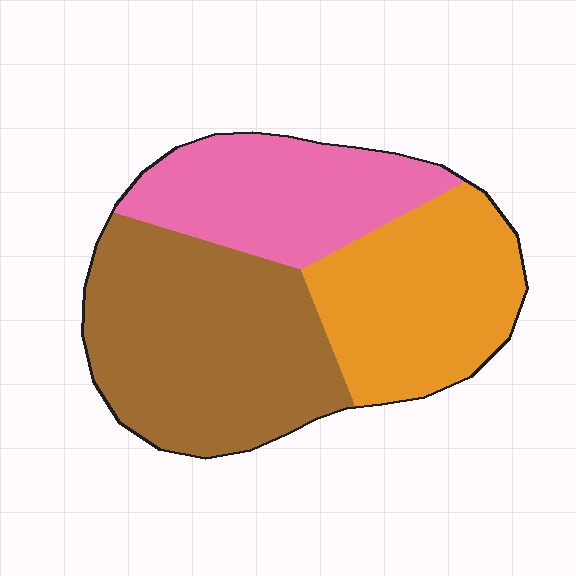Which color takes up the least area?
Pink, at roughly 25%.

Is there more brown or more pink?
Brown.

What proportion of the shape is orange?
Orange takes up about one third (1/3) of the shape.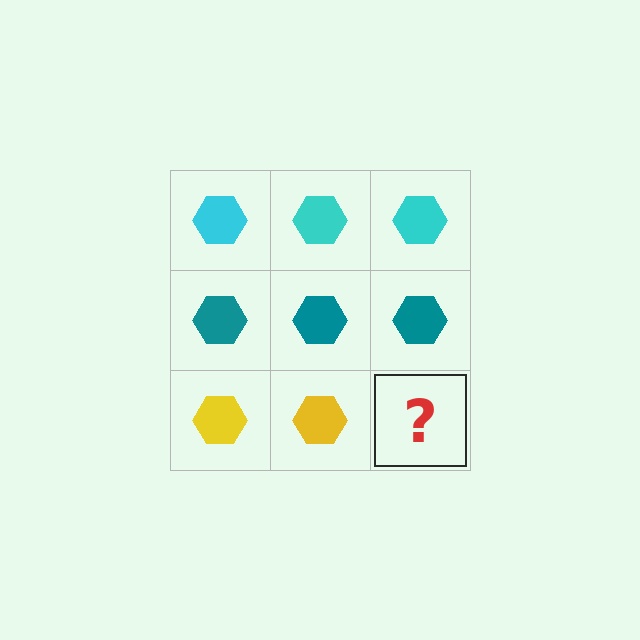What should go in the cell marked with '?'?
The missing cell should contain a yellow hexagon.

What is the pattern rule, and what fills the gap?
The rule is that each row has a consistent color. The gap should be filled with a yellow hexagon.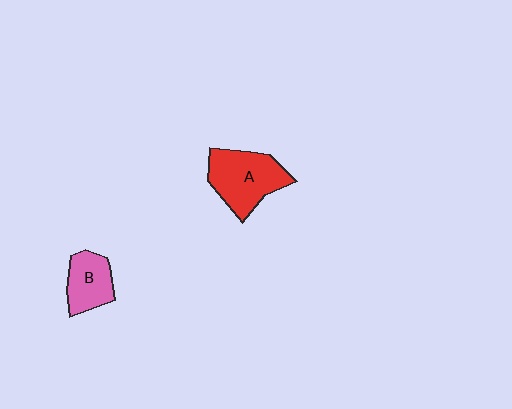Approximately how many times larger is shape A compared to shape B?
Approximately 1.6 times.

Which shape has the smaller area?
Shape B (pink).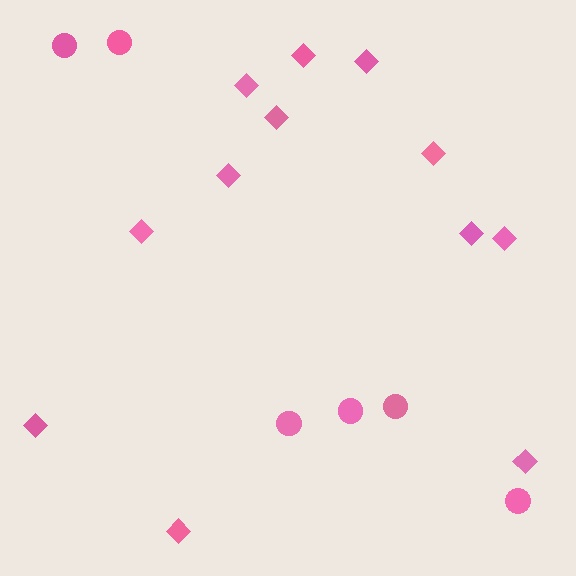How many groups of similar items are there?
There are 2 groups: one group of diamonds (12) and one group of circles (6).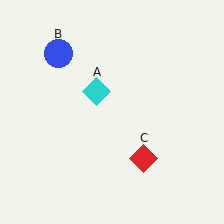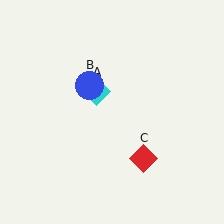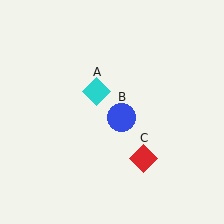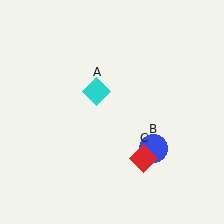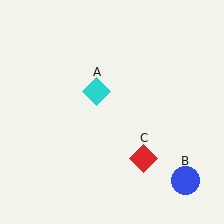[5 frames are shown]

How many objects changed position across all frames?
1 object changed position: blue circle (object B).